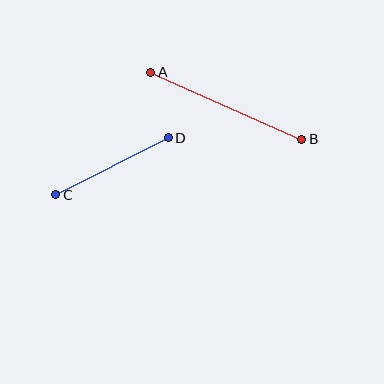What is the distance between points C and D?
The distance is approximately 126 pixels.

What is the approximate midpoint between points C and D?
The midpoint is at approximately (112, 166) pixels.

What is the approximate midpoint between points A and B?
The midpoint is at approximately (226, 106) pixels.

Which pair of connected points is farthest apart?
Points A and B are farthest apart.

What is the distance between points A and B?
The distance is approximately 165 pixels.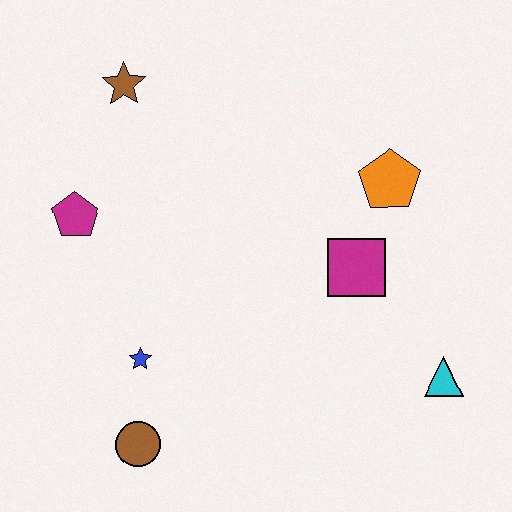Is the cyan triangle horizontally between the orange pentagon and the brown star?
No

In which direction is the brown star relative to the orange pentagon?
The brown star is to the left of the orange pentagon.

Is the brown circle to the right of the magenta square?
No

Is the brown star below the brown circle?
No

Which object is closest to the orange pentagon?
The magenta square is closest to the orange pentagon.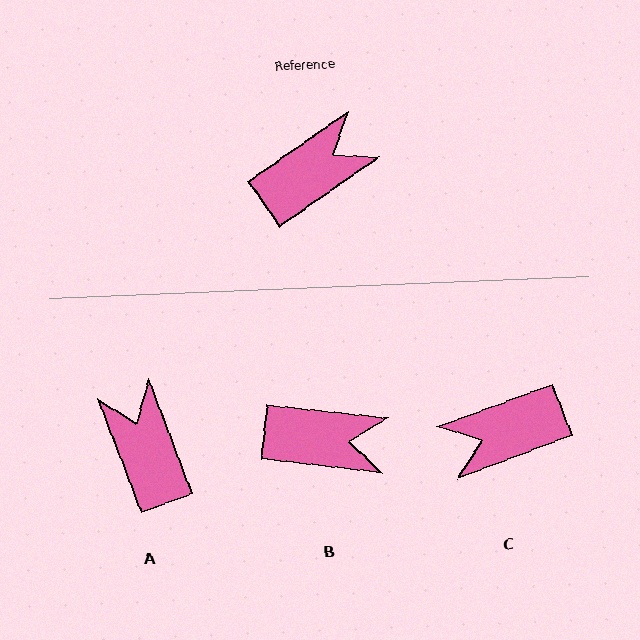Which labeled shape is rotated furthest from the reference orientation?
C, about 166 degrees away.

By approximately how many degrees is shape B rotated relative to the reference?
Approximately 41 degrees clockwise.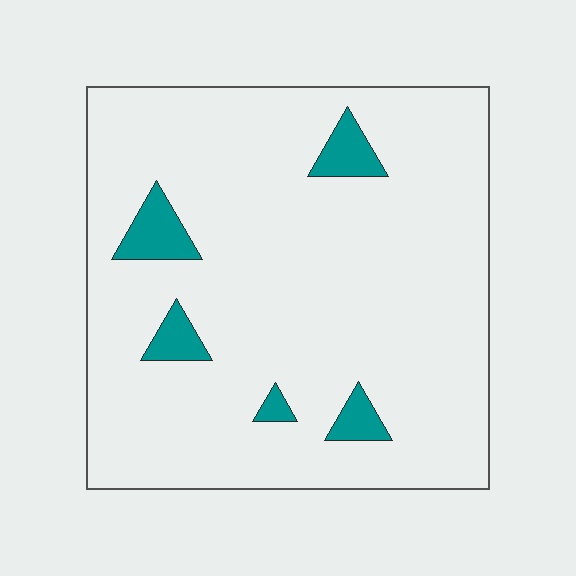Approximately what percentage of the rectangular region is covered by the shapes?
Approximately 5%.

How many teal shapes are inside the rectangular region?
5.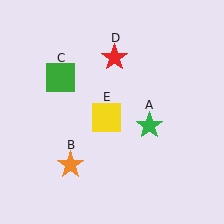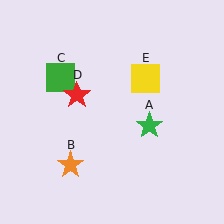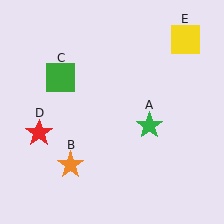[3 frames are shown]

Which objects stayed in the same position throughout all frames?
Green star (object A) and orange star (object B) and green square (object C) remained stationary.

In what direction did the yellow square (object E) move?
The yellow square (object E) moved up and to the right.